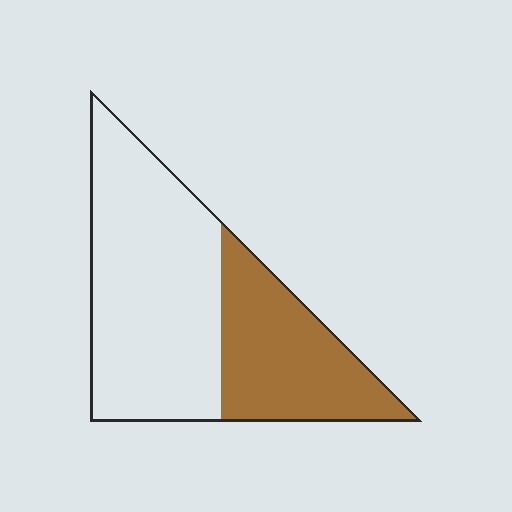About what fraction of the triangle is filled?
About three eighths (3/8).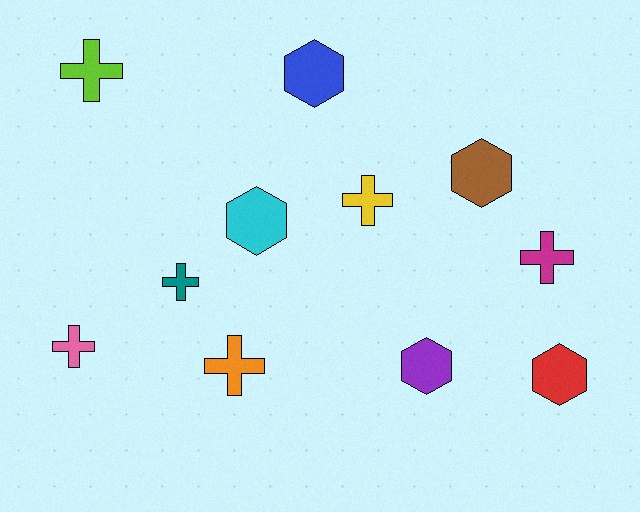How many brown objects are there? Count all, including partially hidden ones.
There is 1 brown object.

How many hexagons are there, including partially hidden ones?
There are 5 hexagons.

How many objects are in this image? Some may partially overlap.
There are 11 objects.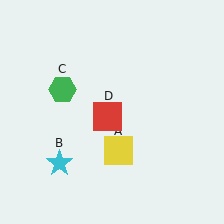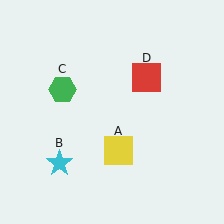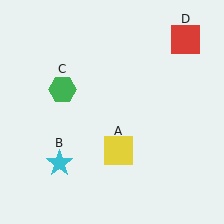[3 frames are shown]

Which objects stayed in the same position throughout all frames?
Yellow square (object A) and cyan star (object B) and green hexagon (object C) remained stationary.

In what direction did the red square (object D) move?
The red square (object D) moved up and to the right.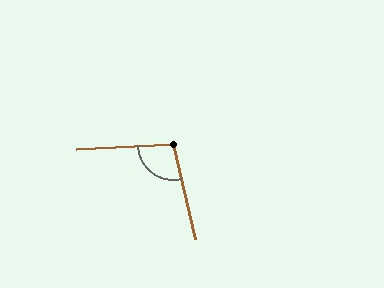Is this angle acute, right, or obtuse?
It is obtuse.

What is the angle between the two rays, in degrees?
Approximately 100 degrees.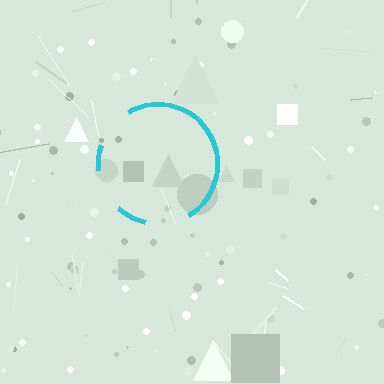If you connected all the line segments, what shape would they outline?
They would outline a circle.